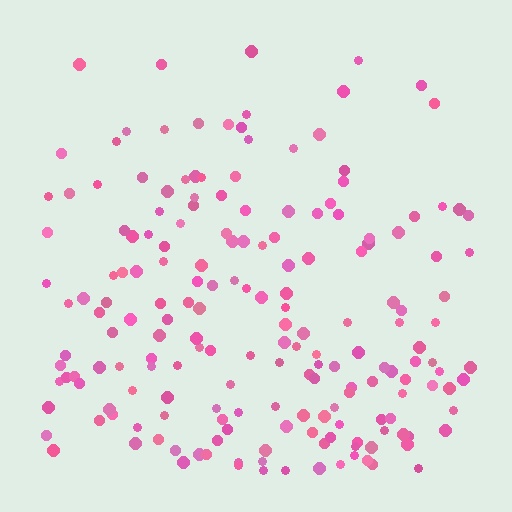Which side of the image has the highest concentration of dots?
The bottom.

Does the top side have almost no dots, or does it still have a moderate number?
Still a moderate number, just noticeably fewer than the bottom.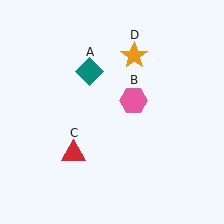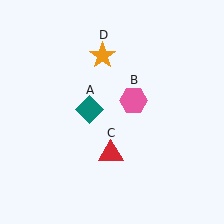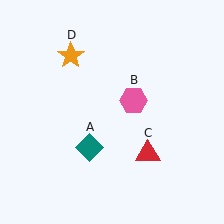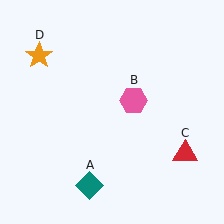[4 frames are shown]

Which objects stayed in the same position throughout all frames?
Pink hexagon (object B) remained stationary.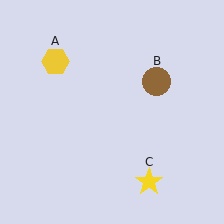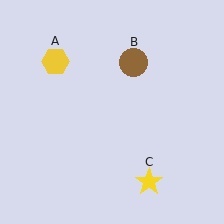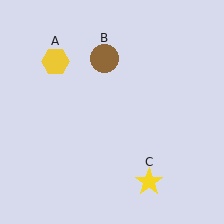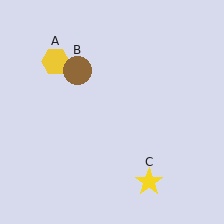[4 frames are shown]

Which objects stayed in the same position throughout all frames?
Yellow hexagon (object A) and yellow star (object C) remained stationary.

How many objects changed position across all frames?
1 object changed position: brown circle (object B).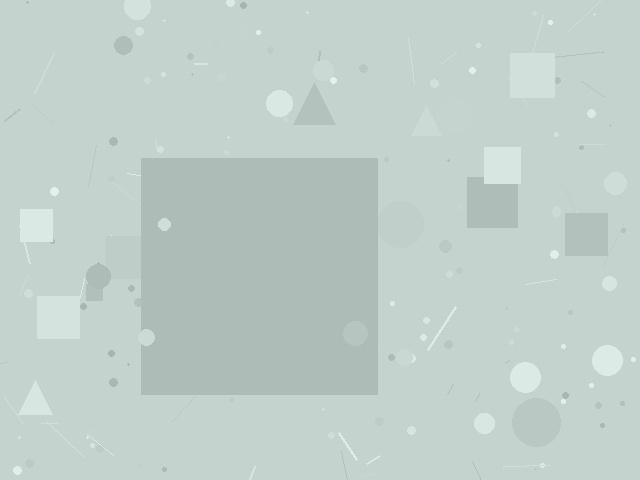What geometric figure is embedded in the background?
A square is embedded in the background.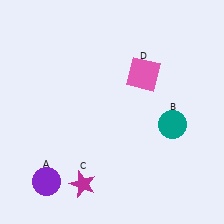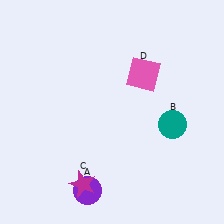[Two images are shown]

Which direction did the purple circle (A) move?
The purple circle (A) moved right.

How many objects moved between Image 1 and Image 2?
1 object moved between the two images.